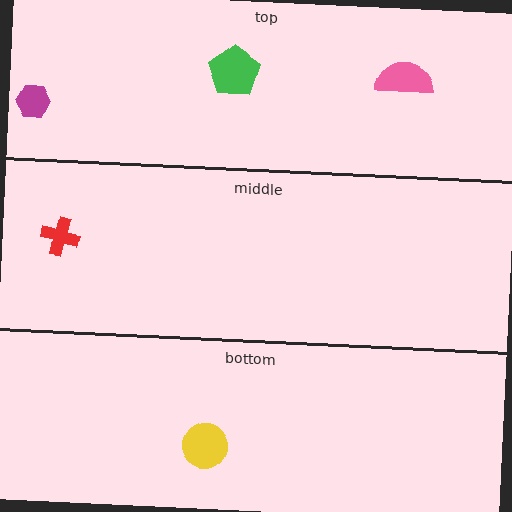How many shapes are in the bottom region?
1.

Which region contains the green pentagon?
The top region.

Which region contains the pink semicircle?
The top region.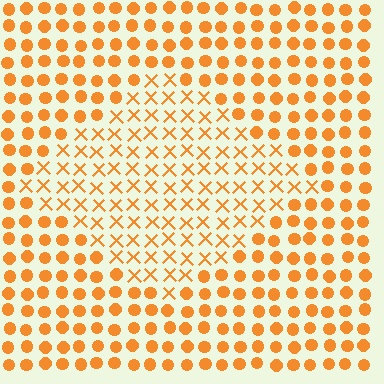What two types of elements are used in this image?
The image uses X marks inside the diamond region and circles outside it.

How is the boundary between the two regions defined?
The boundary is defined by a change in element shape: X marks inside vs. circles outside. All elements share the same color and spacing.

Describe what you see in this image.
The image is filled with small orange elements arranged in a uniform grid. A diamond-shaped region contains X marks, while the surrounding area contains circles. The boundary is defined purely by the change in element shape.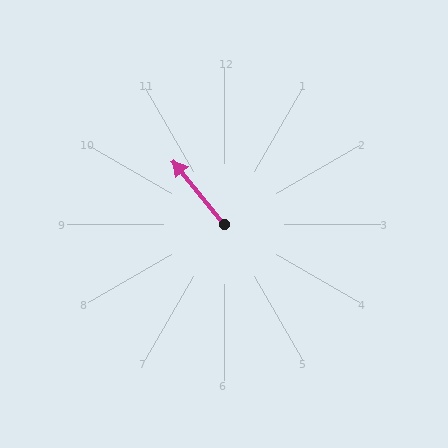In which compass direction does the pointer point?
Northwest.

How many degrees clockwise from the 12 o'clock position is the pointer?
Approximately 321 degrees.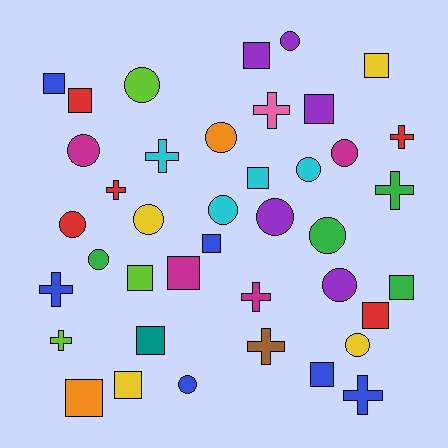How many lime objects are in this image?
There are 3 lime objects.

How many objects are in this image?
There are 40 objects.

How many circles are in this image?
There are 15 circles.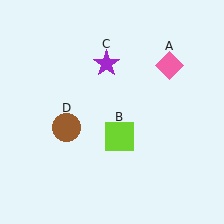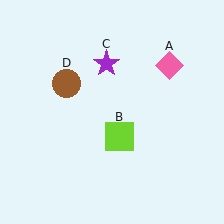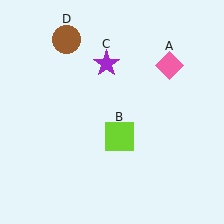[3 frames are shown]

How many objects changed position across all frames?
1 object changed position: brown circle (object D).